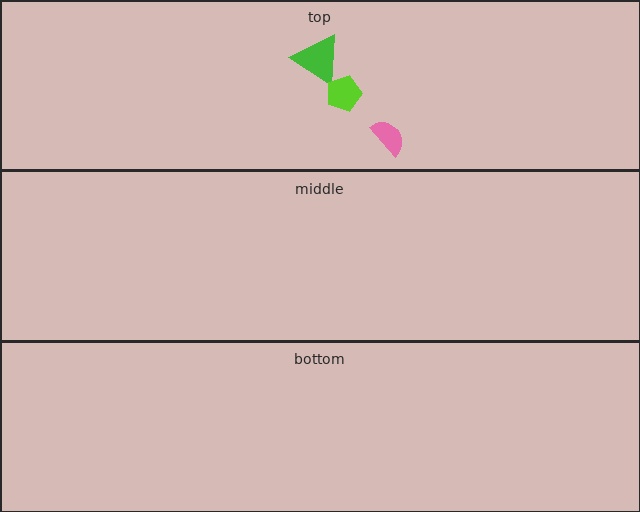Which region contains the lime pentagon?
The top region.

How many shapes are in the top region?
3.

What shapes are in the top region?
The pink semicircle, the green triangle, the lime pentagon.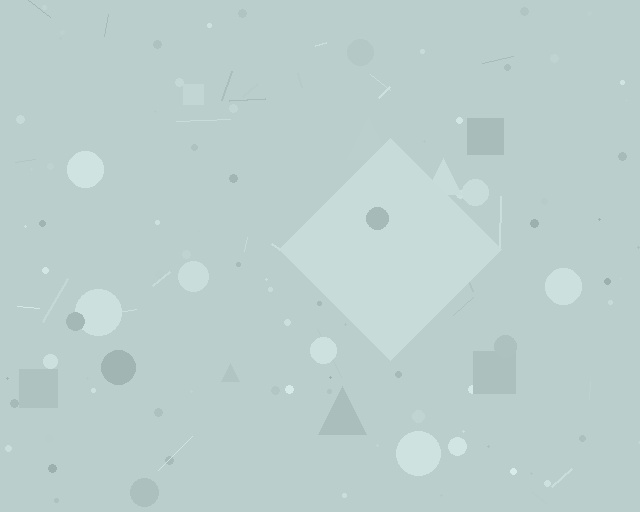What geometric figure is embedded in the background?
A diamond is embedded in the background.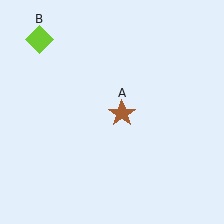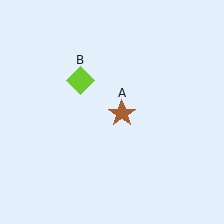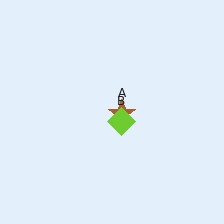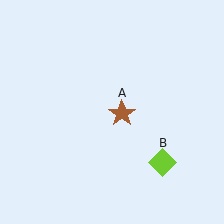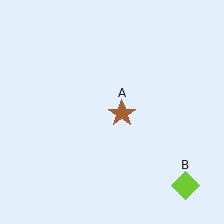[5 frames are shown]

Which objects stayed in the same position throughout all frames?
Brown star (object A) remained stationary.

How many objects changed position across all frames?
1 object changed position: lime diamond (object B).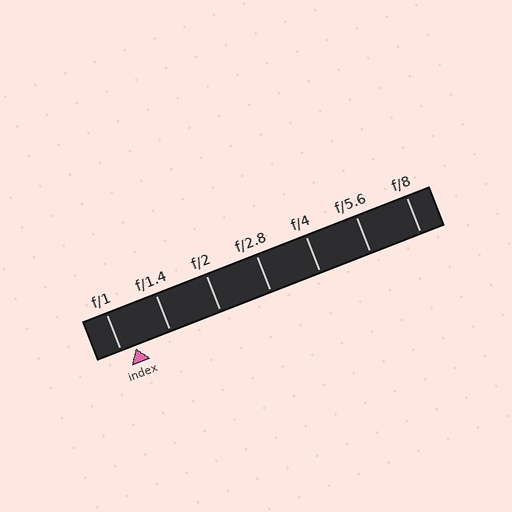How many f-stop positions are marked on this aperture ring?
There are 7 f-stop positions marked.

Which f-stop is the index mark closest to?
The index mark is closest to f/1.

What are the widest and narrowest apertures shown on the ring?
The widest aperture shown is f/1 and the narrowest is f/8.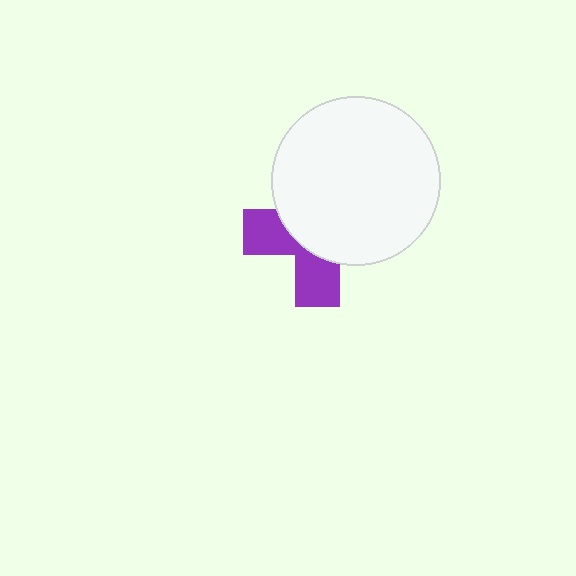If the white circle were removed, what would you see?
You would see the complete purple cross.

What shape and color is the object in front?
The object in front is a white circle.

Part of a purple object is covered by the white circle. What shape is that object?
It is a cross.